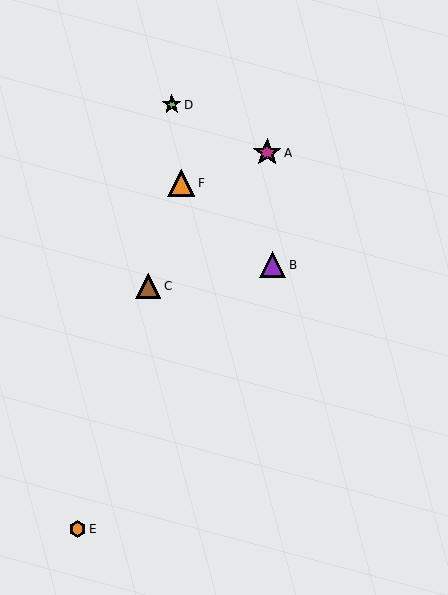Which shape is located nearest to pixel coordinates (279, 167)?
The magenta star (labeled A) at (267, 153) is nearest to that location.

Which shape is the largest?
The magenta star (labeled A) is the largest.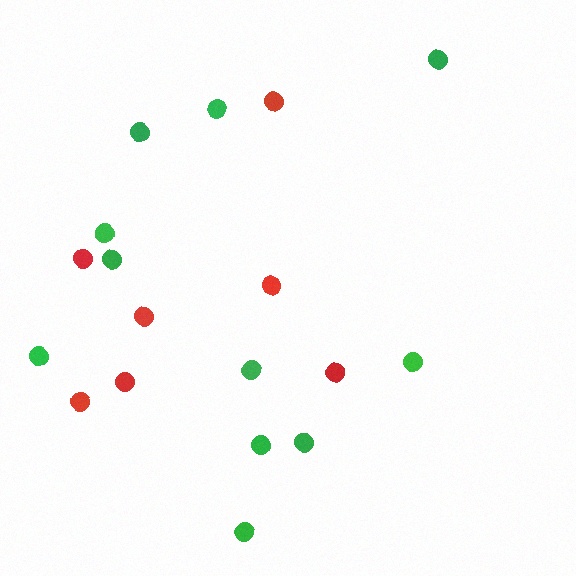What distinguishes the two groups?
There are 2 groups: one group of red circles (7) and one group of green circles (11).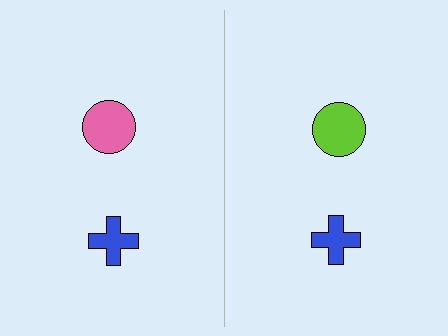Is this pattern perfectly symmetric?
No, the pattern is not perfectly symmetric. The lime circle on the right side breaks the symmetry — its mirror counterpart is pink.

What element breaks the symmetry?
The lime circle on the right side breaks the symmetry — its mirror counterpart is pink.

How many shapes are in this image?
There are 4 shapes in this image.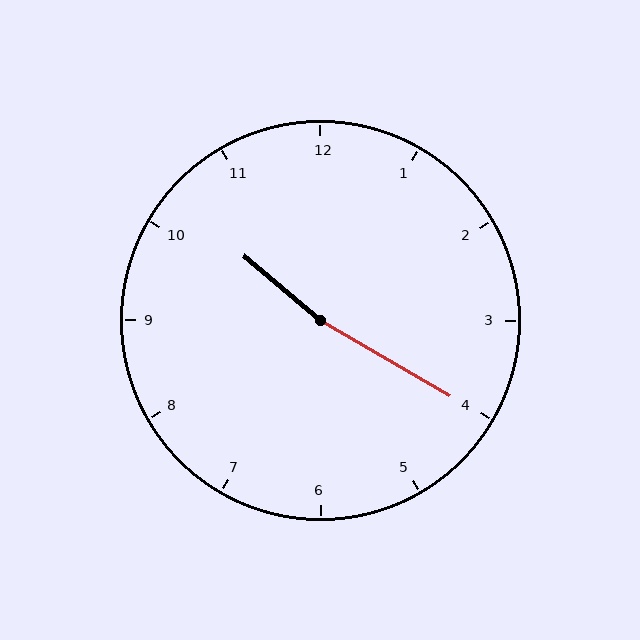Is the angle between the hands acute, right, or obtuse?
It is obtuse.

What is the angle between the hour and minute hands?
Approximately 170 degrees.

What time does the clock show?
10:20.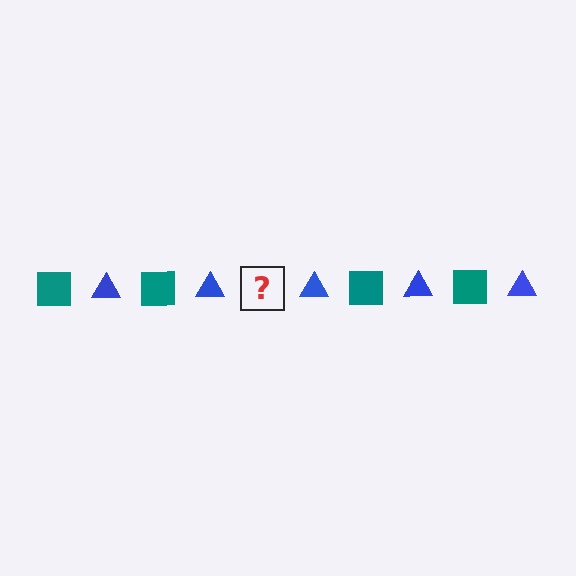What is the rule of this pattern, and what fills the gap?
The rule is that the pattern alternates between teal square and blue triangle. The gap should be filled with a teal square.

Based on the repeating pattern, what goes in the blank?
The blank should be a teal square.